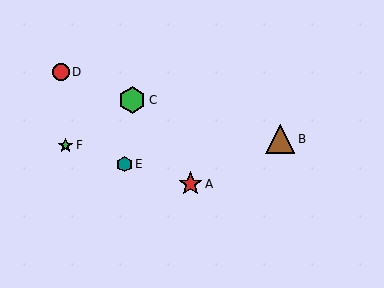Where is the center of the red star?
The center of the red star is at (191, 184).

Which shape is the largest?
The brown triangle (labeled B) is the largest.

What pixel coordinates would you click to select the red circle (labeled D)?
Click at (61, 72) to select the red circle D.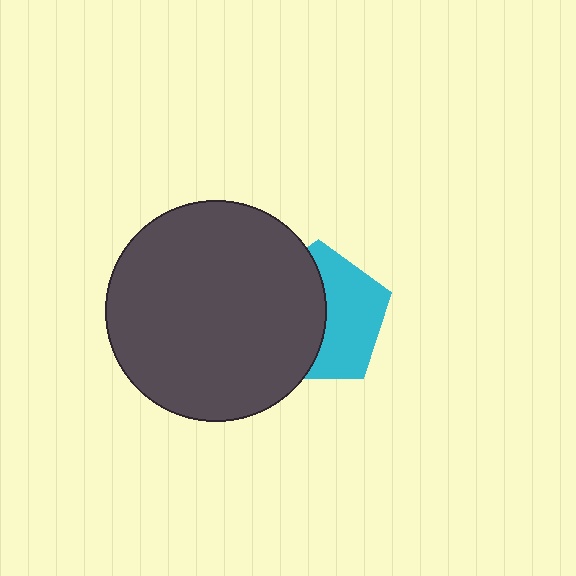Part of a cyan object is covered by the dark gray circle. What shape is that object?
It is a pentagon.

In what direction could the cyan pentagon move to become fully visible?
The cyan pentagon could move right. That would shift it out from behind the dark gray circle entirely.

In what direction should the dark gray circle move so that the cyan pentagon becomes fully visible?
The dark gray circle should move left. That is the shortest direction to clear the overlap and leave the cyan pentagon fully visible.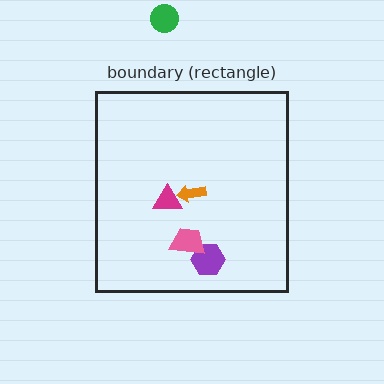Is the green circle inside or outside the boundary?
Outside.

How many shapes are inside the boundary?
4 inside, 1 outside.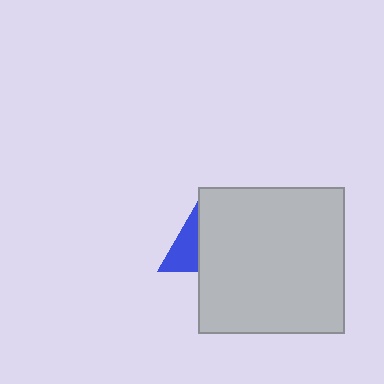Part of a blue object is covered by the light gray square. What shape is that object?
It is a triangle.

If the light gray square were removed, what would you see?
You would see the complete blue triangle.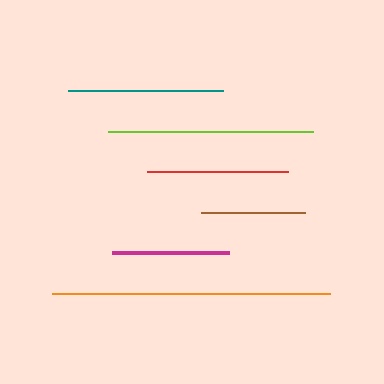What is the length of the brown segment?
The brown segment is approximately 104 pixels long.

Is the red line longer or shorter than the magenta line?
The red line is longer than the magenta line.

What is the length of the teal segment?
The teal segment is approximately 154 pixels long.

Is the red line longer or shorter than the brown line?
The red line is longer than the brown line.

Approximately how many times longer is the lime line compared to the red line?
The lime line is approximately 1.5 times the length of the red line.